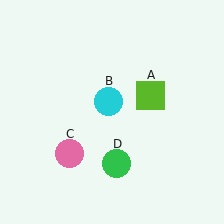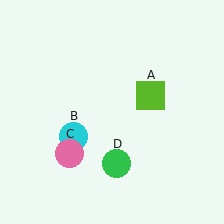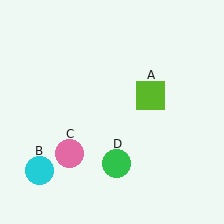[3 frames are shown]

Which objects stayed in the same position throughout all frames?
Lime square (object A) and pink circle (object C) and green circle (object D) remained stationary.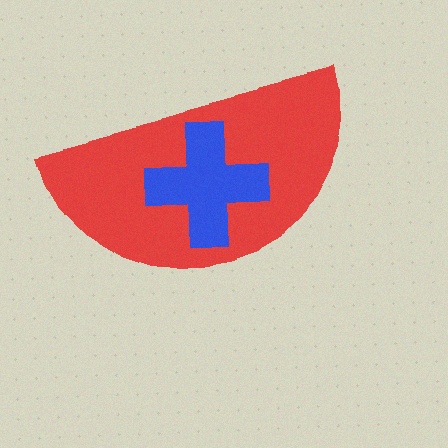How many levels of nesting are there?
2.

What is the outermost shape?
The red semicircle.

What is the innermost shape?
The blue cross.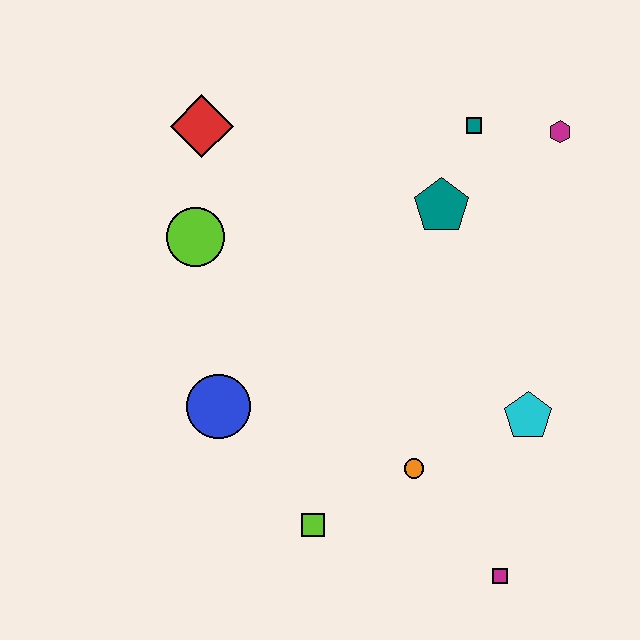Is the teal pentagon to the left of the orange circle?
No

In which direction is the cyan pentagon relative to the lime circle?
The cyan pentagon is to the right of the lime circle.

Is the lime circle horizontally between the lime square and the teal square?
No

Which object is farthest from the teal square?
The magenta square is farthest from the teal square.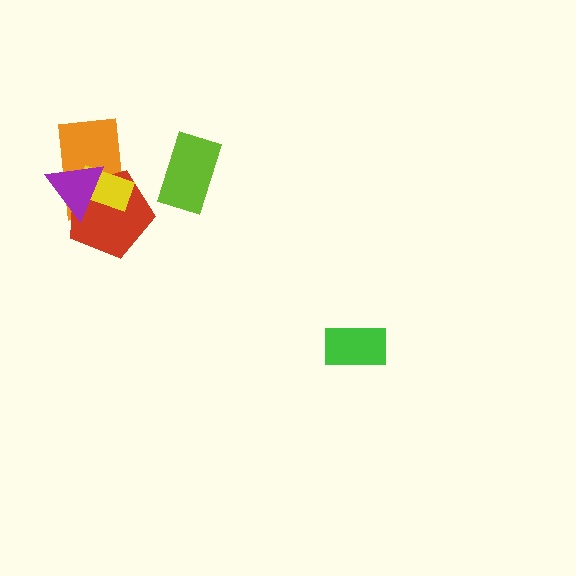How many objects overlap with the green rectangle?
0 objects overlap with the green rectangle.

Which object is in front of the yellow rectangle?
The purple triangle is in front of the yellow rectangle.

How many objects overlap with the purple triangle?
3 objects overlap with the purple triangle.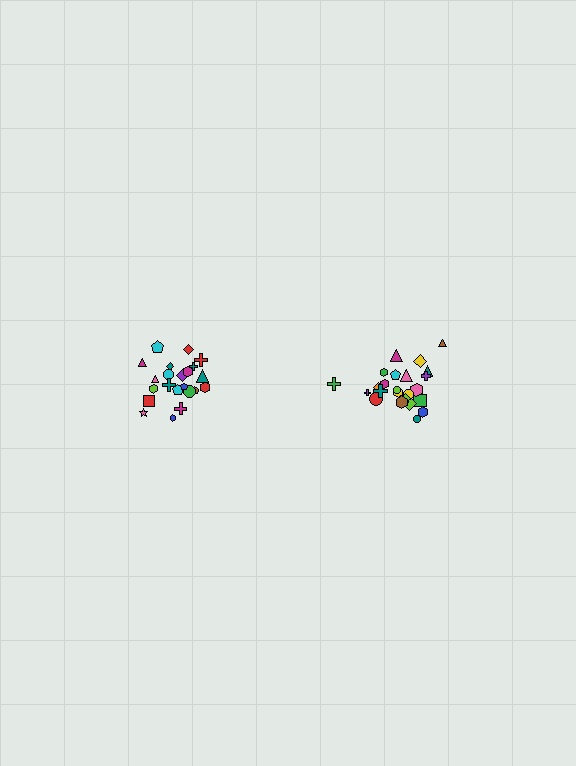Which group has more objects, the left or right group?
The right group.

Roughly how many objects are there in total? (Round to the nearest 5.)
Roughly 45 objects in total.